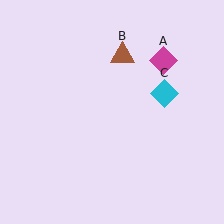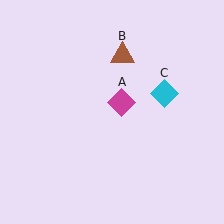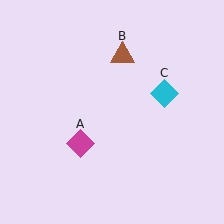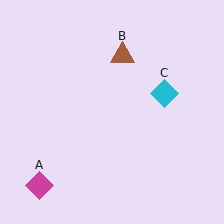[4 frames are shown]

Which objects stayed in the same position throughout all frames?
Brown triangle (object B) and cyan diamond (object C) remained stationary.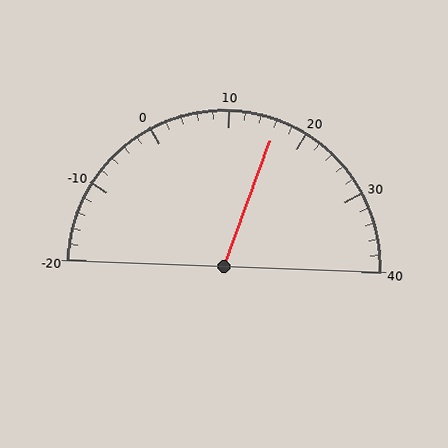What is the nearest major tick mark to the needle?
The nearest major tick mark is 20.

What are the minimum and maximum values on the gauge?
The gauge ranges from -20 to 40.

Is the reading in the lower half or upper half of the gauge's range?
The reading is in the upper half of the range (-20 to 40).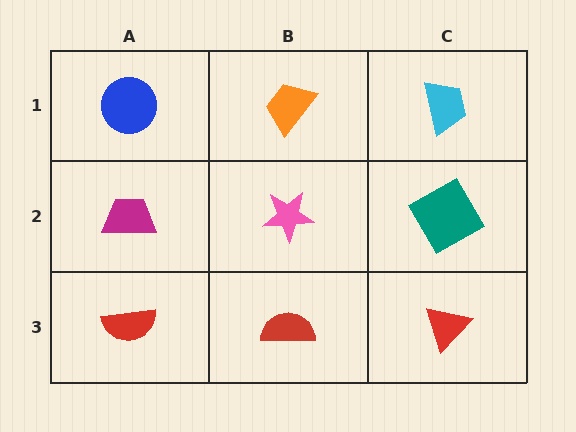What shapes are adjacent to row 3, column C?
A teal square (row 2, column C), a red semicircle (row 3, column B).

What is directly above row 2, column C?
A cyan trapezoid.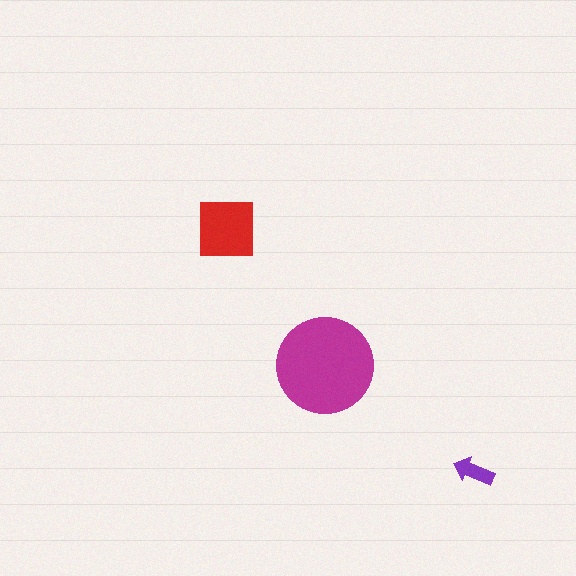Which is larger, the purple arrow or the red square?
The red square.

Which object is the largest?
The magenta circle.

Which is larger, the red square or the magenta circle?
The magenta circle.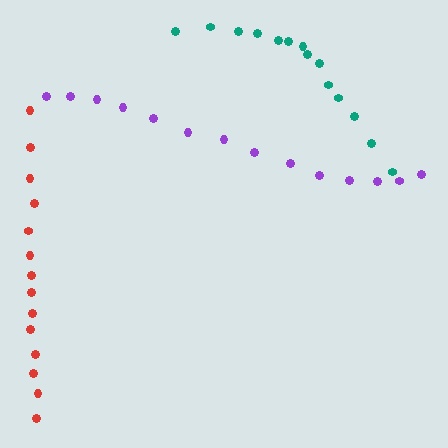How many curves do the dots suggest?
There are 3 distinct paths.